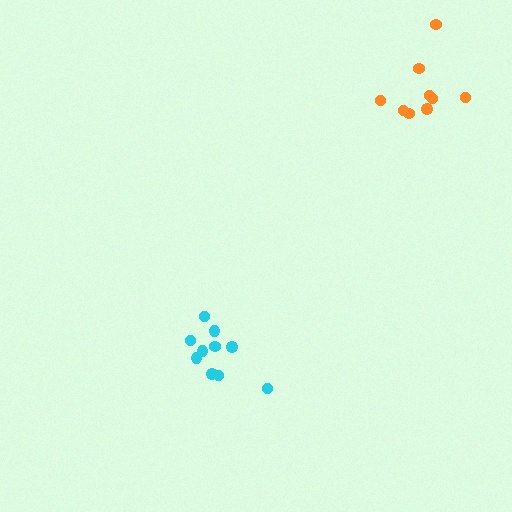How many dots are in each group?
Group 1: 9 dots, Group 2: 10 dots (19 total).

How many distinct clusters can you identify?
There are 2 distinct clusters.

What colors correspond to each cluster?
The clusters are colored: orange, cyan.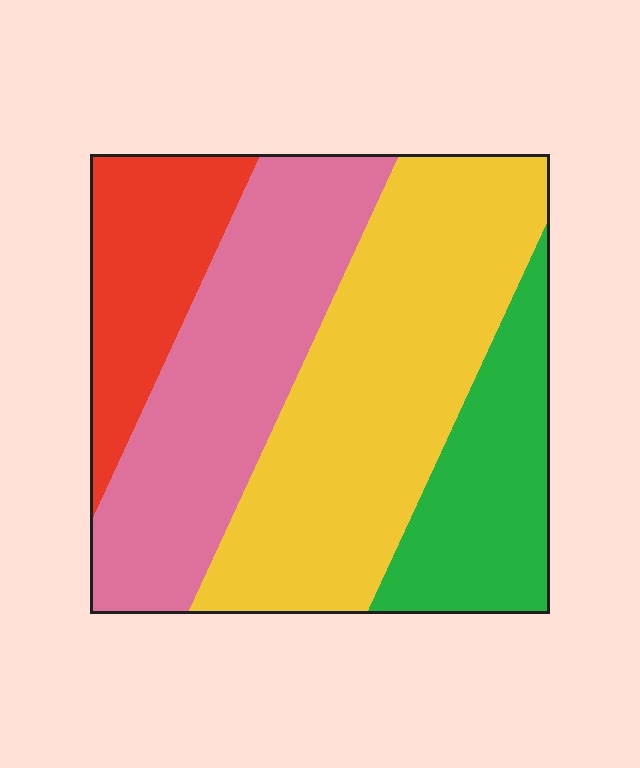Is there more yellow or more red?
Yellow.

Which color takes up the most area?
Yellow, at roughly 40%.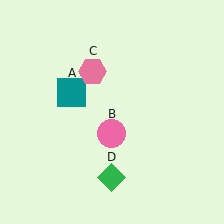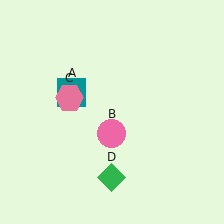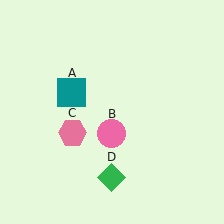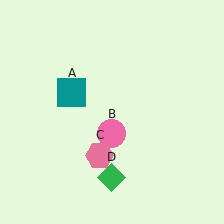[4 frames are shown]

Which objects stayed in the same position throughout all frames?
Teal square (object A) and pink circle (object B) and green diamond (object D) remained stationary.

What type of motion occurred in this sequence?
The pink hexagon (object C) rotated counterclockwise around the center of the scene.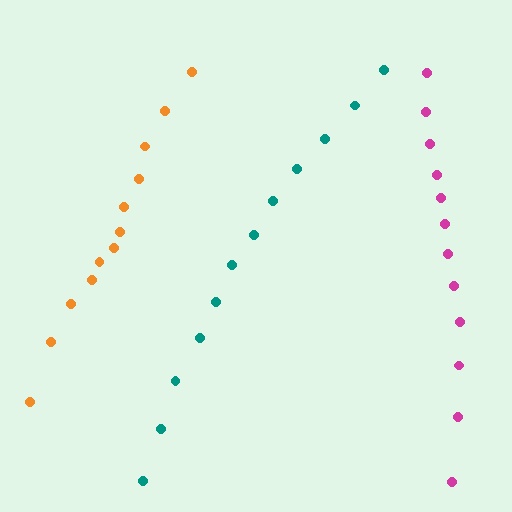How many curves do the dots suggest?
There are 3 distinct paths.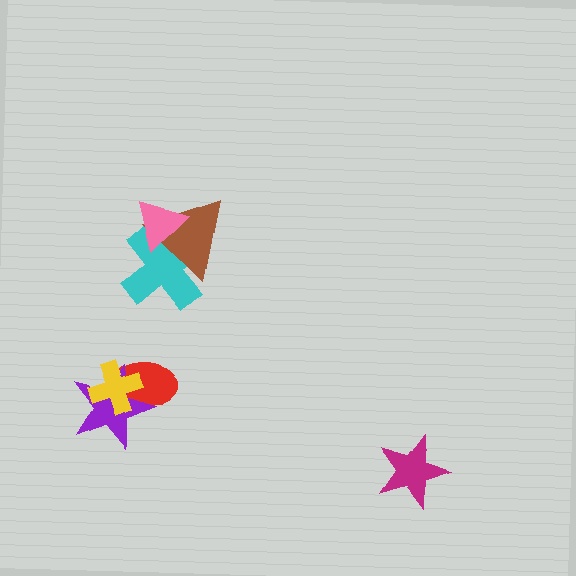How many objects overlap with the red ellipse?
2 objects overlap with the red ellipse.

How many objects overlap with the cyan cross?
2 objects overlap with the cyan cross.